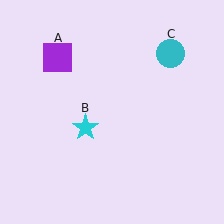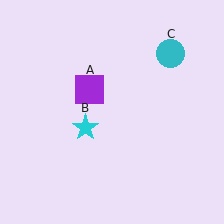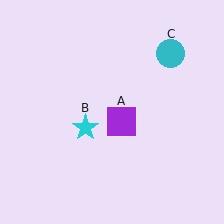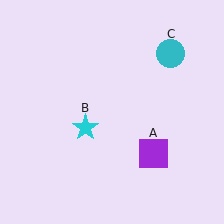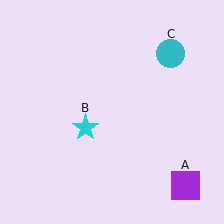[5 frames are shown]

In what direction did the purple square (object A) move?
The purple square (object A) moved down and to the right.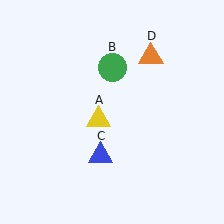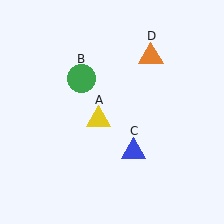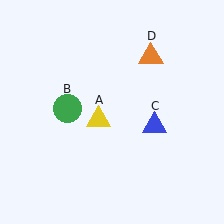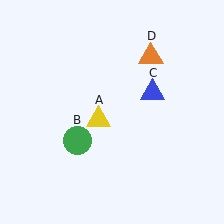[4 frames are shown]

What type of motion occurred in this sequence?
The green circle (object B), blue triangle (object C) rotated counterclockwise around the center of the scene.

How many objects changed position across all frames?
2 objects changed position: green circle (object B), blue triangle (object C).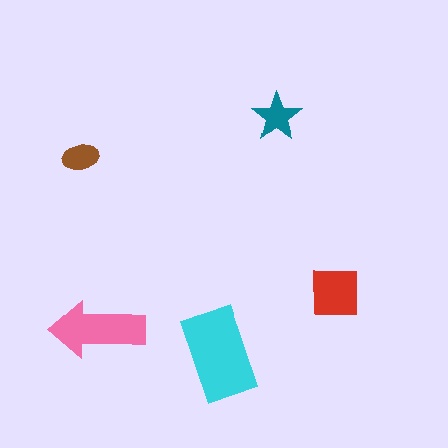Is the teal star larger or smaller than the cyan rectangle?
Smaller.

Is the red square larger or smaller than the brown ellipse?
Larger.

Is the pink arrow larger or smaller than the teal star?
Larger.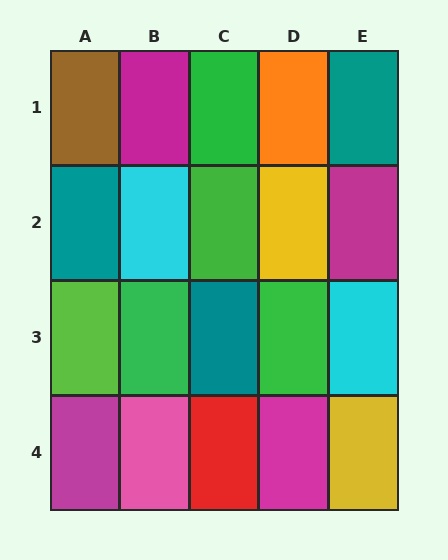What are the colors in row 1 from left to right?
Brown, magenta, green, orange, teal.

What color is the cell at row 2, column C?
Green.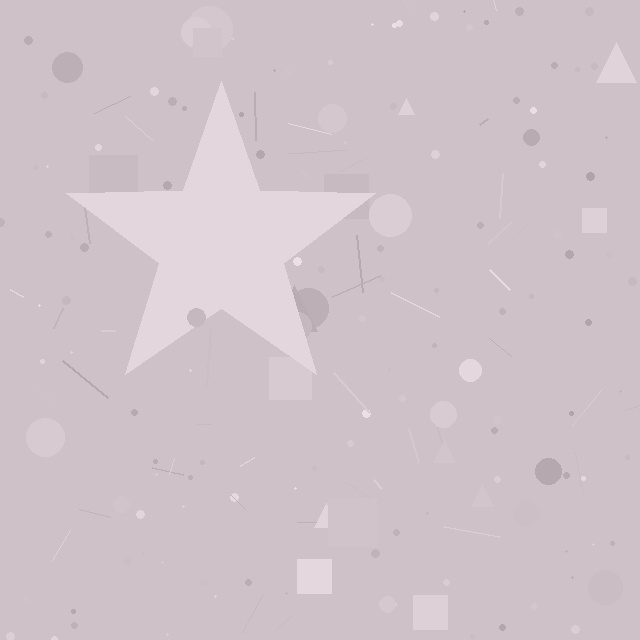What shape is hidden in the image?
A star is hidden in the image.